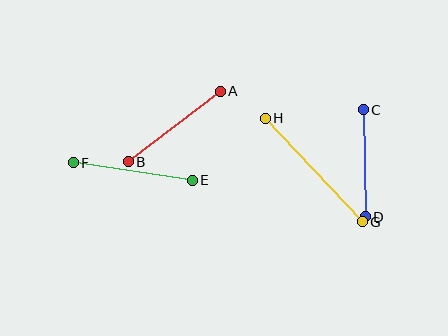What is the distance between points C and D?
The distance is approximately 107 pixels.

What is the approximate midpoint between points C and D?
The midpoint is at approximately (364, 163) pixels.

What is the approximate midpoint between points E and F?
The midpoint is at approximately (133, 172) pixels.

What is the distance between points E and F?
The distance is approximately 120 pixels.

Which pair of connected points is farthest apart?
Points G and H are farthest apart.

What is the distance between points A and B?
The distance is approximately 116 pixels.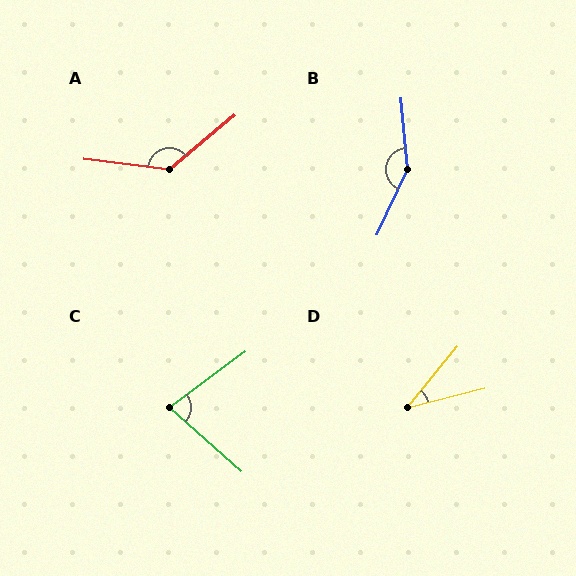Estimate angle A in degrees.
Approximately 133 degrees.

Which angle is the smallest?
D, at approximately 36 degrees.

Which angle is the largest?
B, at approximately 150 degrees.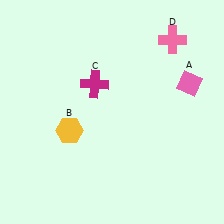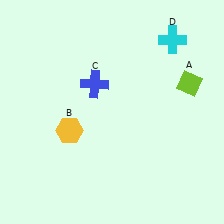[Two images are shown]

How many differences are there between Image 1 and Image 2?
There are 3 differences between the two images.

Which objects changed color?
A changed from pink to lime. C changed from magenta to blue. D changed from pink to cyan.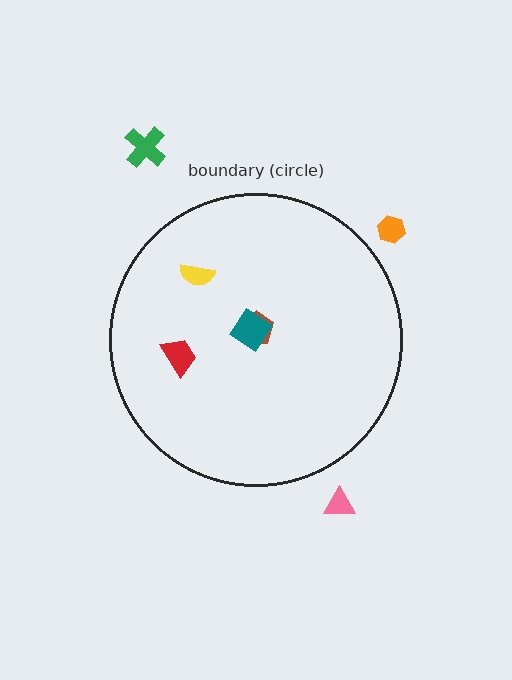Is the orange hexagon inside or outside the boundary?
Outside.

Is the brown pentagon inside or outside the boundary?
Inside.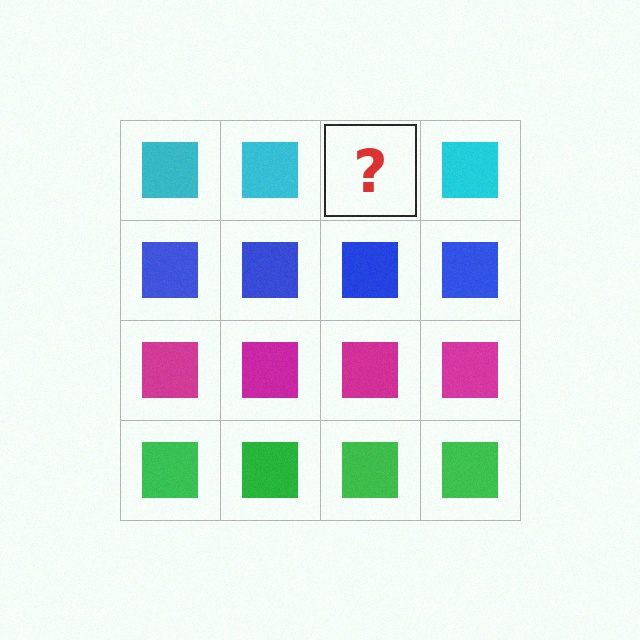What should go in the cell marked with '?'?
The missing cell should contain a cyan square.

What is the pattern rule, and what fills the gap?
The rule is that each row has a consistent color. The gap should be filled with a cyan square.